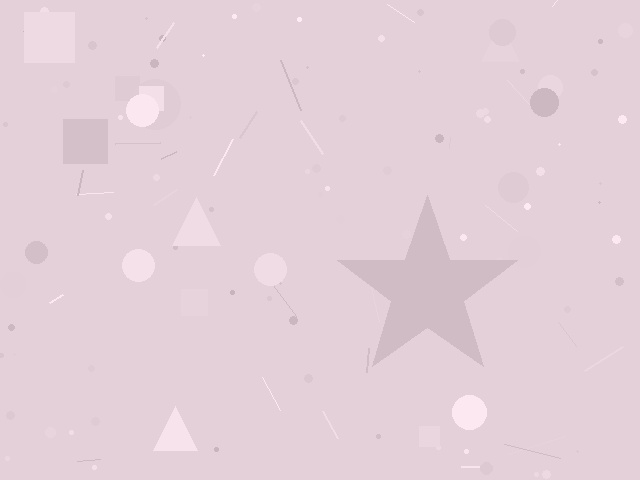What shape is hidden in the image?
A star is hidden in the image.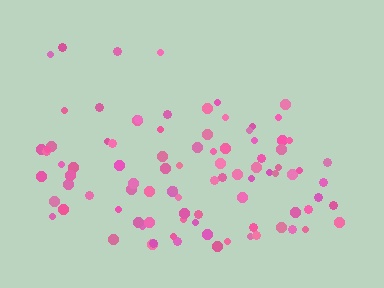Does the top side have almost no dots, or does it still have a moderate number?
Still a moderate number, just noticeably fewer than the bottom.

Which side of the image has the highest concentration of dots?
The bottom.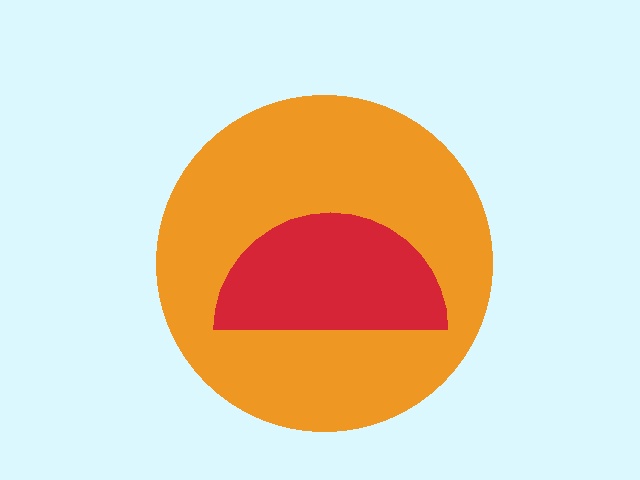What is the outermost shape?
The orange circle.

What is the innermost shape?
The red semicircle.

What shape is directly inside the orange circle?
The red semicircle.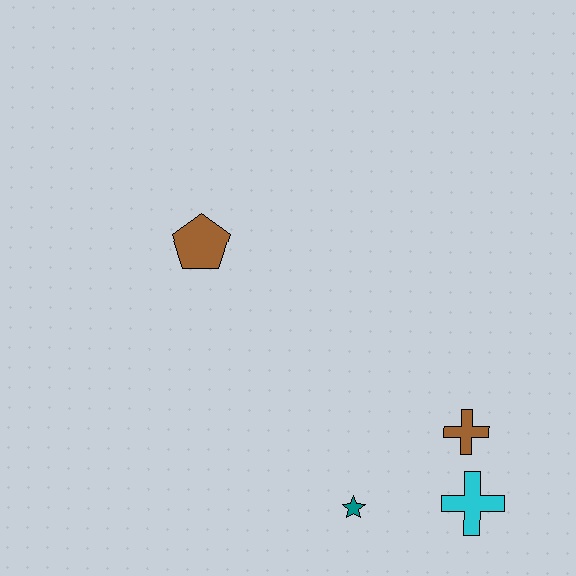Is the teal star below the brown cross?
Yes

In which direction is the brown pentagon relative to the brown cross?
The brown pentagon is to the left of the brown cross.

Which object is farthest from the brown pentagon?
The cyan cross is farthest from the brown pentagon.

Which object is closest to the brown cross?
The cyan cross is closest to the brown cross.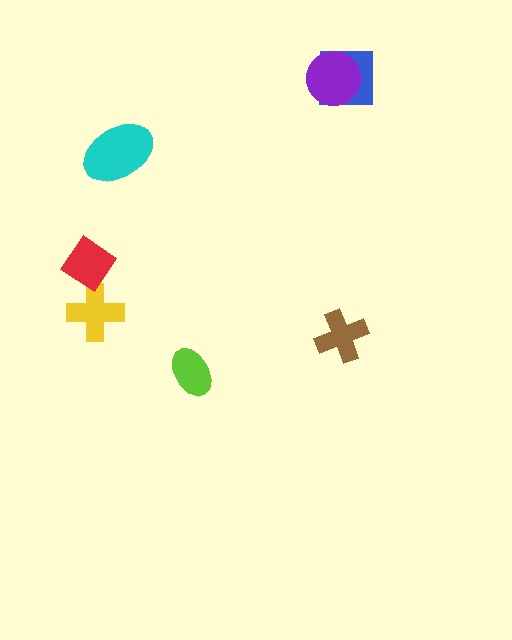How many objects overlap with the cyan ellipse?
0 objects overlap with the cyan ellipse.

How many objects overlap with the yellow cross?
1 object overlaps with the yellow cross.